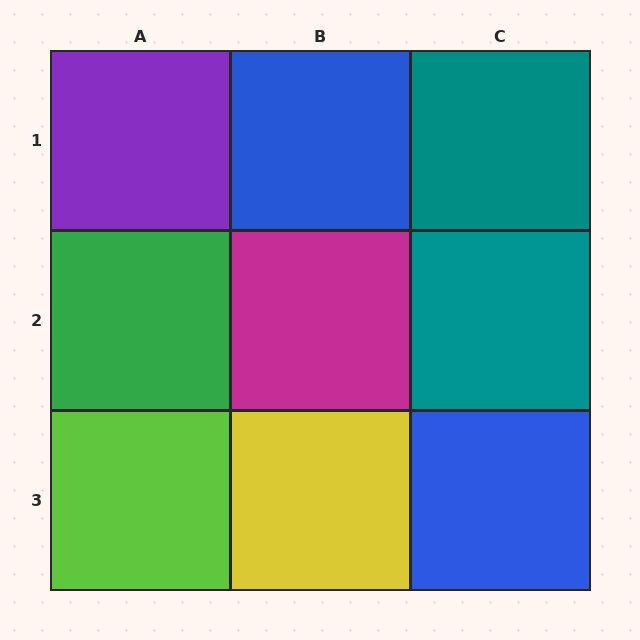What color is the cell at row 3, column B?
Yellow.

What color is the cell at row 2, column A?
Green.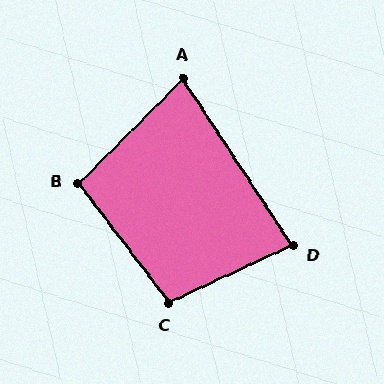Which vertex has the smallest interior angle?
A, at approximately 78 degrees.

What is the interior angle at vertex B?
Approximately 98 degrees (obtuse).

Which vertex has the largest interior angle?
C, at approximately 102 degrees.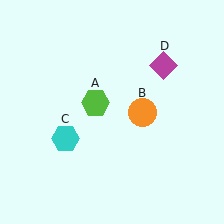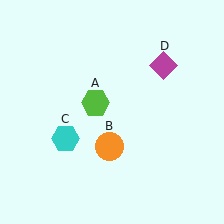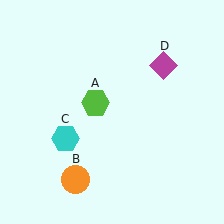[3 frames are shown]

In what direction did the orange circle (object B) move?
The orange circle (object B) moved down and to the left.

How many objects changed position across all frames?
1 object changed position: orange circle (object B).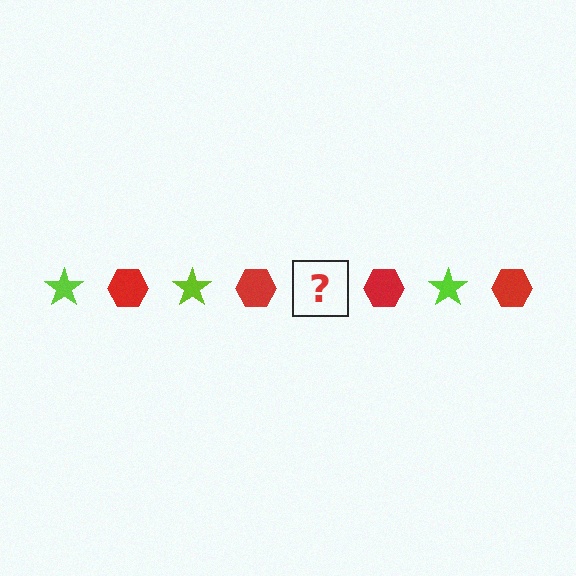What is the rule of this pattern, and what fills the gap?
The rule is that the pattern alternates between lime star and red hexagon. The gap should be filled with a lime star.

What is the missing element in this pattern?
The missing element is a lime star.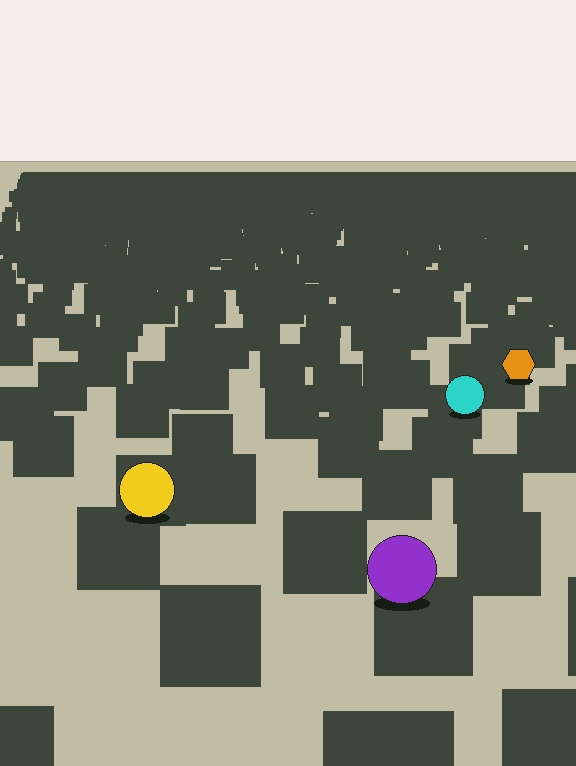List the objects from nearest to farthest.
From nearest to farthest: the purple circle, the yellow circle, the cyan circle, the orange hexagon.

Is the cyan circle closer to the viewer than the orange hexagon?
Yes. The cyan circle is closer — you can tell from the texture gradient: the ground texture is coarser near it.